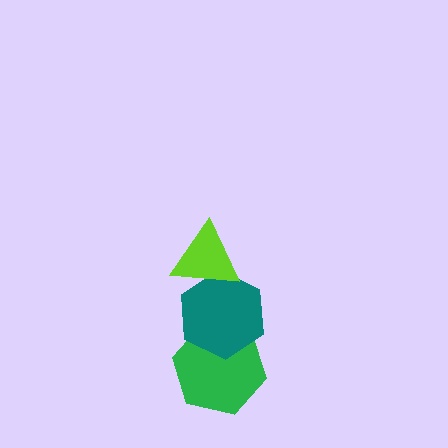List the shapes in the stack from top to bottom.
From top to bottom: the lime triangle, the teal hexagon, the green hexagon.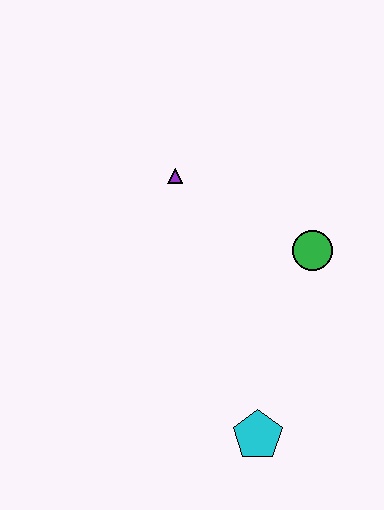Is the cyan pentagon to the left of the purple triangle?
No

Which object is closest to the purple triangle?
The green circle is closest to the purple triangle.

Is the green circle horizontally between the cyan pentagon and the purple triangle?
No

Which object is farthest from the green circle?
The cyan pentagon is farthest from the green circle.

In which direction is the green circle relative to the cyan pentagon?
The green circle is above the cyan pentagon.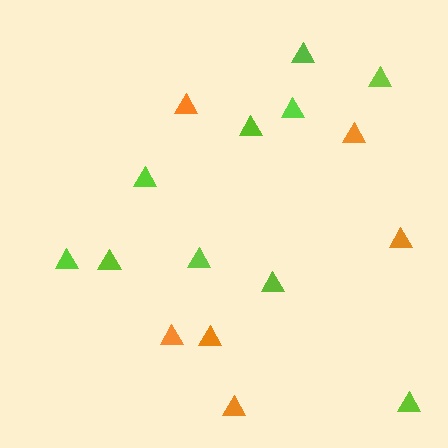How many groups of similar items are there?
There are 2 groups: one group of orange triangles (6) and one group of lime triangles (10).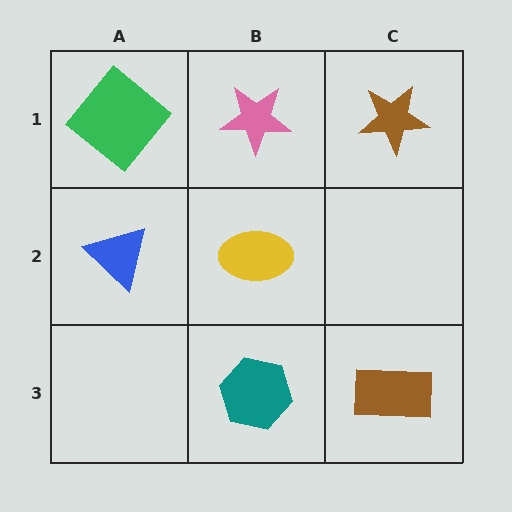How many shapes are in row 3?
2 shapes.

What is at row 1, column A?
A green diamond.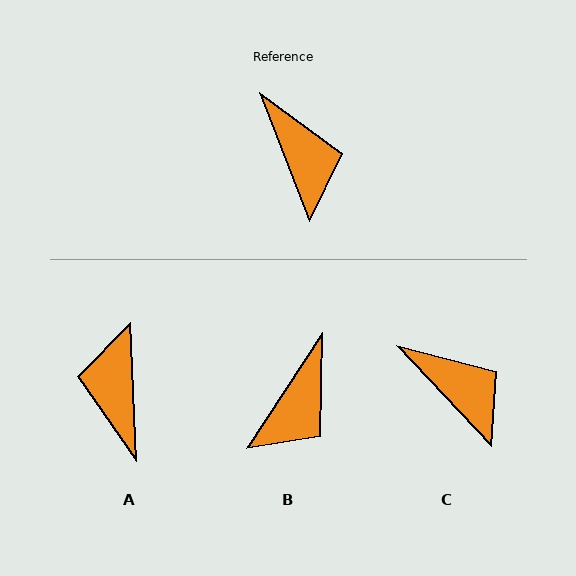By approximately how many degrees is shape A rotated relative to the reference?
Approximately 161 degrees counter-clockwise.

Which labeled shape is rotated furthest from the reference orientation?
A, about 161 degrees away.